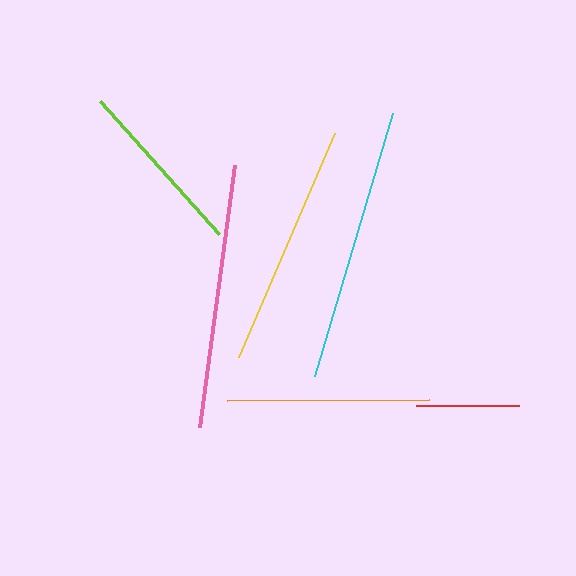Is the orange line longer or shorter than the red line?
The orange line is longer than the red line.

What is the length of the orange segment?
The orange segment is approximately 203 pixels long.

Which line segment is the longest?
The cyan line is the longest at approximately 274 pixels.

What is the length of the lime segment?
The lime segment is approximately 179 pixels long.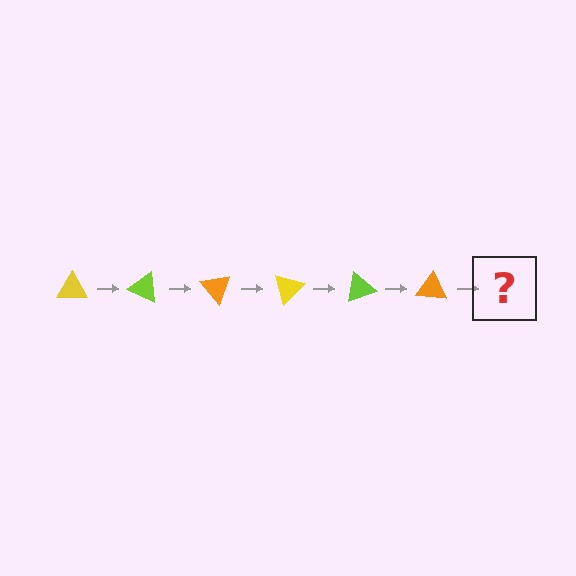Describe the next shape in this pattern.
It should be a yellow triangle, rotated 150 degrees from the start.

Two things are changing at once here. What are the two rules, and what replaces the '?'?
The two rules are that it rotates 25 degrees each step and the color cycles through yellow, lime, and orange. The '?' should be a yellow triangle, rotated 150 degrees from the start.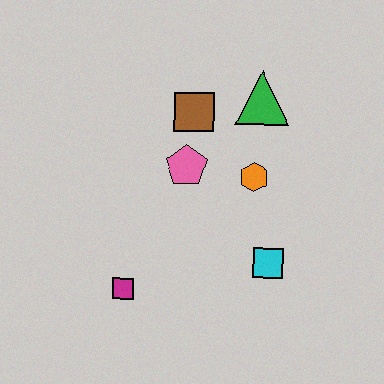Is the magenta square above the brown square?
No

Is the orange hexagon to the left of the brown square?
No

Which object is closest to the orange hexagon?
The pink pentagon is closest to the orange hexagon.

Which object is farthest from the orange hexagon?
The magenta square is farthest from the orange hexagon.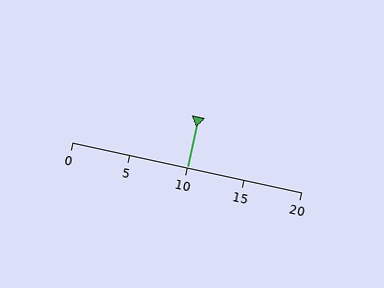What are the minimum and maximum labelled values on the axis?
The axis runs from 0 to 20.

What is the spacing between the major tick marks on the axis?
The major ticks are spaced 5 apart.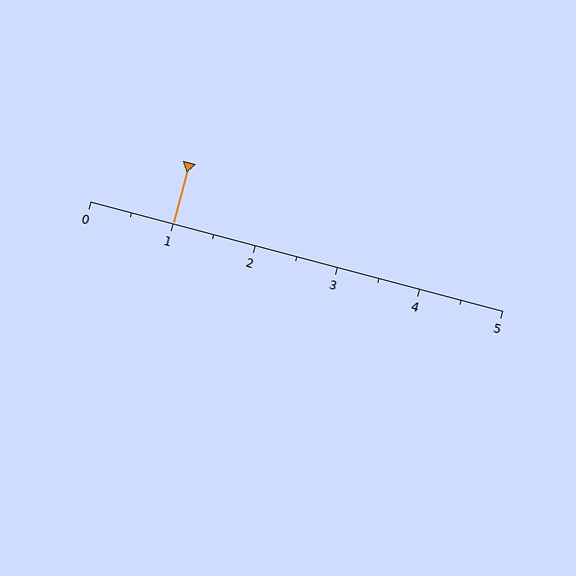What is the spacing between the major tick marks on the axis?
The major ticks are spaced 1 apart.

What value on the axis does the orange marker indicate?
The marker indicates approximately 1.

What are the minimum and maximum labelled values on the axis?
The axis runs from 0 to 5.